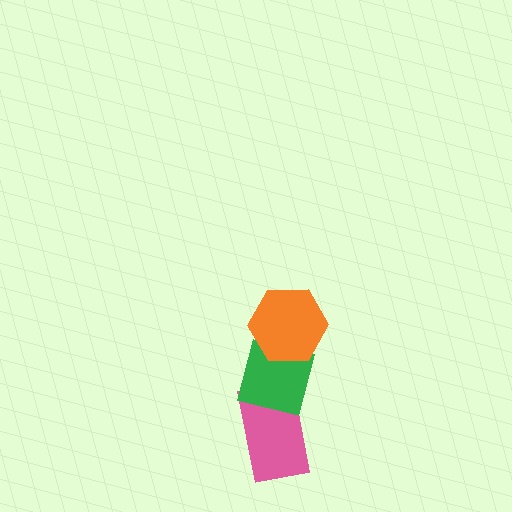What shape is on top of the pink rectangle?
The green square is on top of the pink rectangle.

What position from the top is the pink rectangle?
The pink rectangle is 3rd from the top.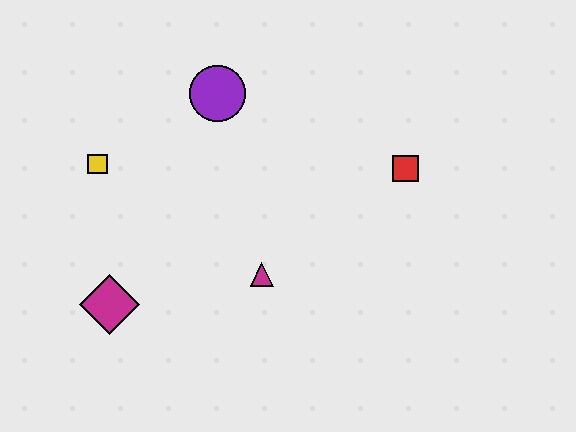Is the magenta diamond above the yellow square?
No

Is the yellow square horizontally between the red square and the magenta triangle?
No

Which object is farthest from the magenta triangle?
The yellow square is farthest from the magenta triangle.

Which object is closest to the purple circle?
The yellow square is closest to the purple circle.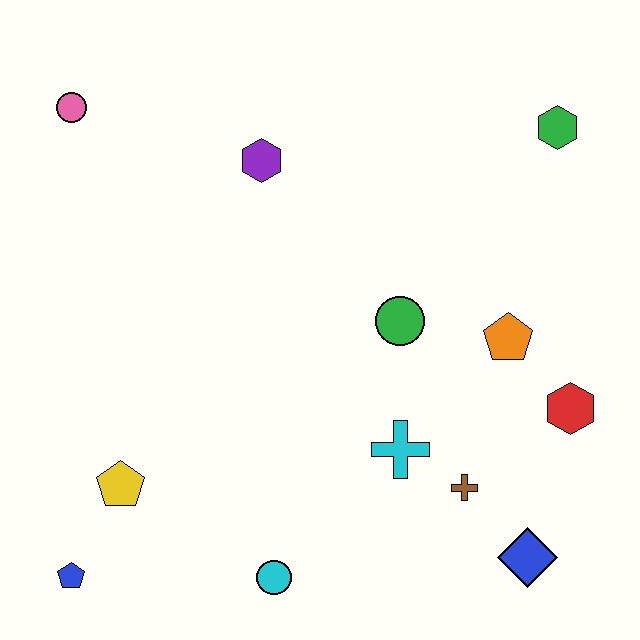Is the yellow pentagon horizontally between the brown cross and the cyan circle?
No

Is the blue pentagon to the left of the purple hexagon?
Yes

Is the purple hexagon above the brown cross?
Yes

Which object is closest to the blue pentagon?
The yellow pentagon is closest to the blue pentagon.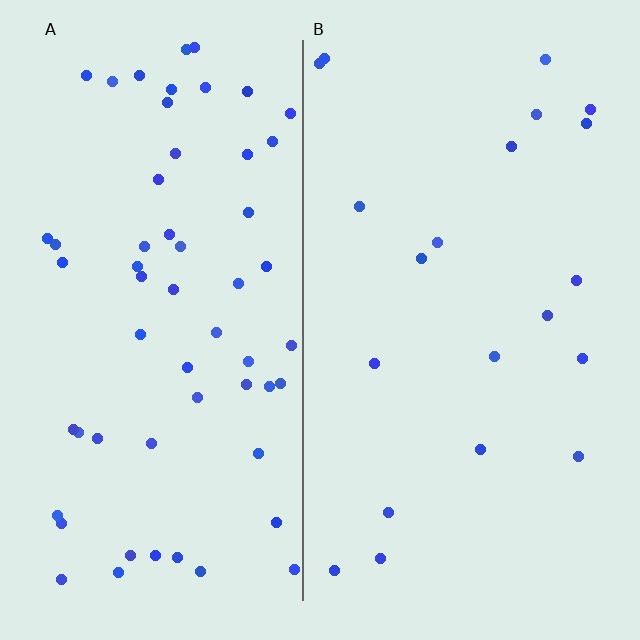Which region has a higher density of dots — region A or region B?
A (the left).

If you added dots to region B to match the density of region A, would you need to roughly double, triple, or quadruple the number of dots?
Approximately triple.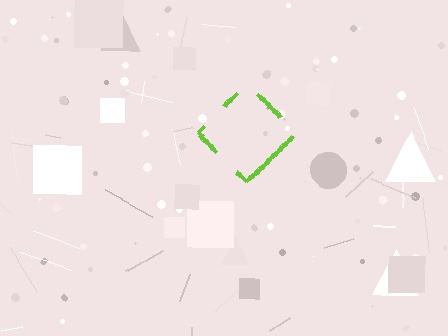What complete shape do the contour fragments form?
The contour fragments form a diamond.